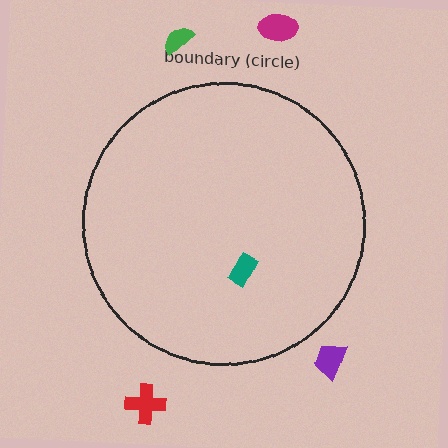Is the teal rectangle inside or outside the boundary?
Inside.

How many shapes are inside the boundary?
1 inside, 4 outside.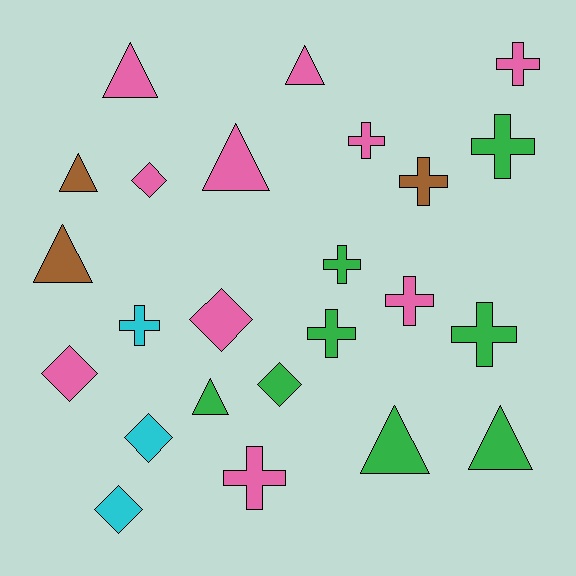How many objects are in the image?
There are 24 objects.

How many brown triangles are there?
There are 2 brown triangles.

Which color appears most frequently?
Pink, with 10 objects.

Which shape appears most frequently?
Cross, with 10 objects.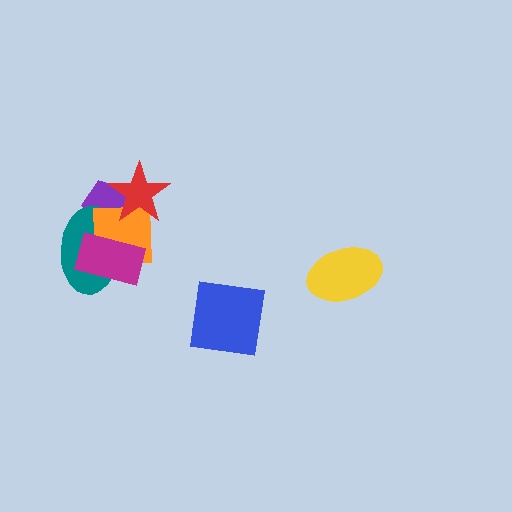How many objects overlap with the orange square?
4 objects overlap with the orange square.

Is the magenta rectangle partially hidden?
No, no other shape covers it.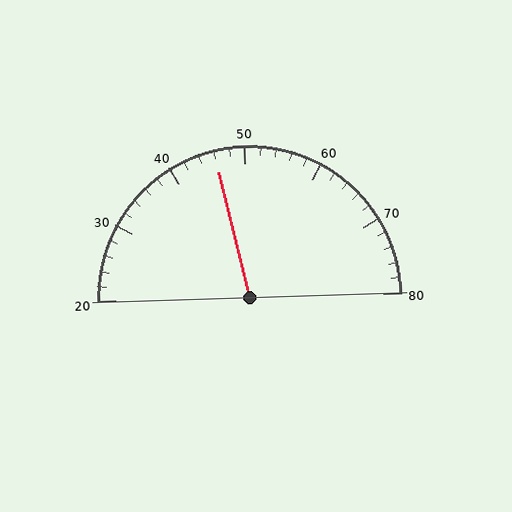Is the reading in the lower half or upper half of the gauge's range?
The reading is in the lower half of the range (20 to 80).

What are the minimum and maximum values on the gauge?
The gauge ranges from 20 to 80.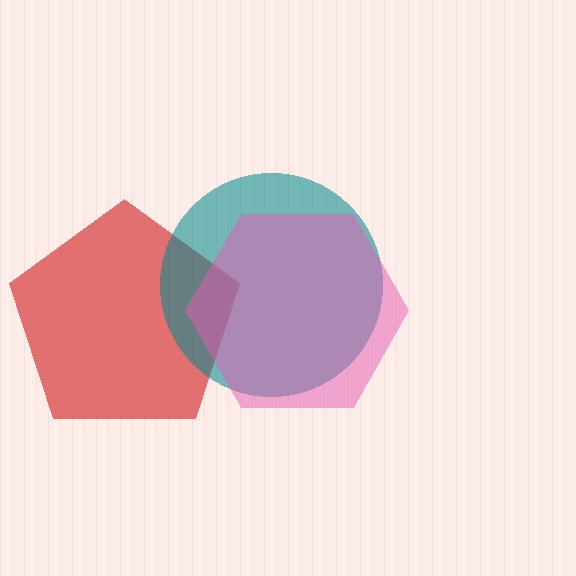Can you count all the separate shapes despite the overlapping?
Yes, there are 3 separate shapes.